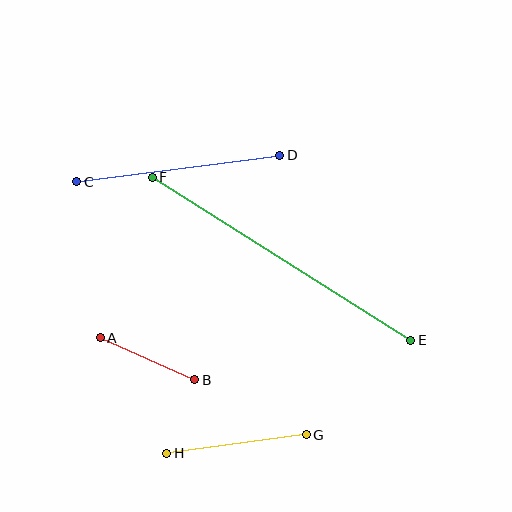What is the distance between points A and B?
The distance is approximately 104 pixels.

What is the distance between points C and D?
The distance is approximately 205 pixels.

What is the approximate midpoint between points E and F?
The midpoint is at approximately (282, 259) pixels.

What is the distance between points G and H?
The distance is approximately 141 pixels.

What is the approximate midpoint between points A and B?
The midpoint is at approximately (148, 359) pixels.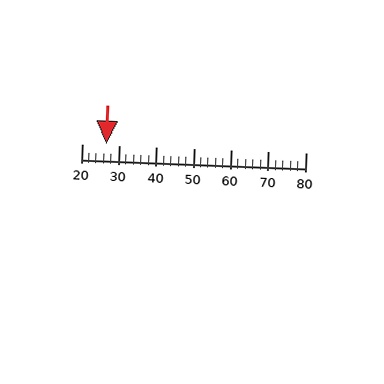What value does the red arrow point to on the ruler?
The red arrow points to approximately 27.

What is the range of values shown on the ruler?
The ruler shows values from 20 to 80.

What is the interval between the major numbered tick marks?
The major tick marks are spaced 10 units apart.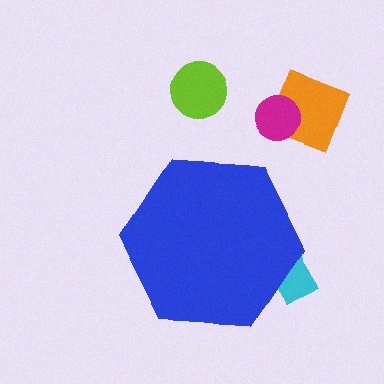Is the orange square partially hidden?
No, the orange square is fully visible.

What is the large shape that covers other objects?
A blue hexagon.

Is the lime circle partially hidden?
No, the lime circle is fully visible.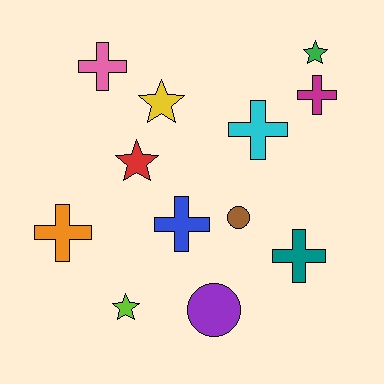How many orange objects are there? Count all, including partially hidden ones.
There is 1 orange object.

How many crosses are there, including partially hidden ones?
There are 6 crosses.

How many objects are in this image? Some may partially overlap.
There are 12 objects.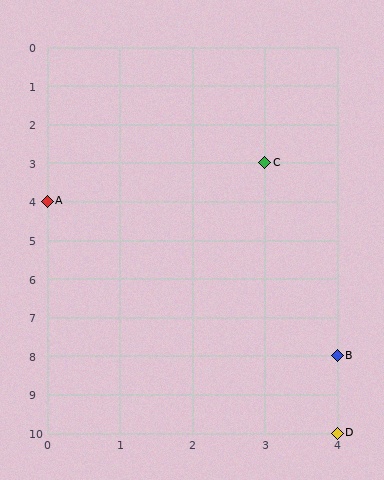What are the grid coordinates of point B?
Point B is at grid coordinates (4, 8).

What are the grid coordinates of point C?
Point C is at grid coordinates (3, 3).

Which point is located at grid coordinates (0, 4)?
Point A is at (0, 4).